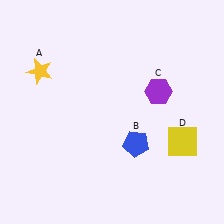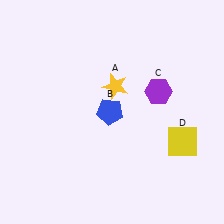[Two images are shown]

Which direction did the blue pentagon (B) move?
The blue pentagon (B) moved up.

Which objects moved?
The objects that moved are: the yellow star (A), the blue pentagon (B).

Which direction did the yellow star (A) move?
The yellow star (A) moved right.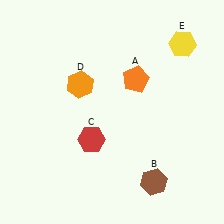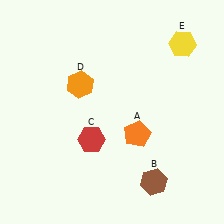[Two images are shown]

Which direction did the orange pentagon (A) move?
The orange pentagon (A) moved down.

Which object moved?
The orange pentagon (A) moved down.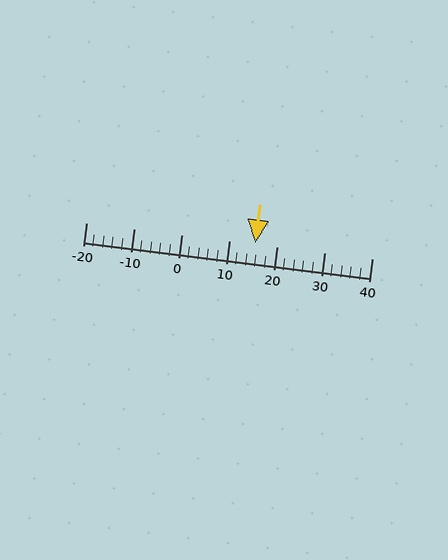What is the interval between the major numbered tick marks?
The major tick marks are spaced 10 units apart.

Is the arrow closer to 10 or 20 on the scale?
The arrow is closer to 20.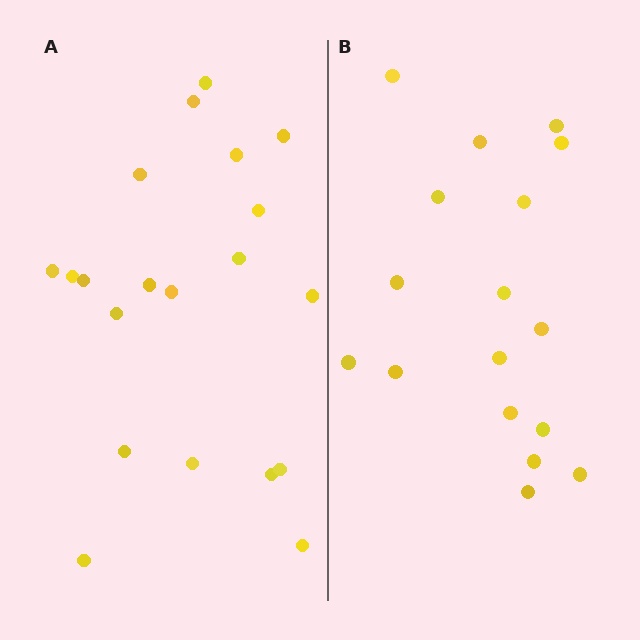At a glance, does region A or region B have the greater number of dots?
Region A (the left region) has more dots.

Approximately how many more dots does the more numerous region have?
Region A has just a few more — roughly 2 or 3 more dots than region B.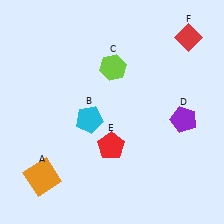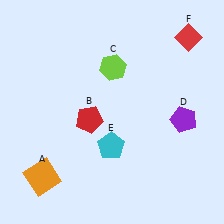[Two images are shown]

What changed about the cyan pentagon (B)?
In Image 1, B is cyan. In Image 2, it changed to red.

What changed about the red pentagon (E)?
In Image 1, E is red. In Image 2, it changed to cyan.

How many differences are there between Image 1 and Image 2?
There are 2 differences between the two images.